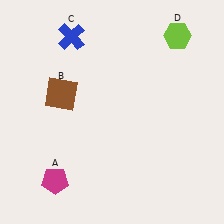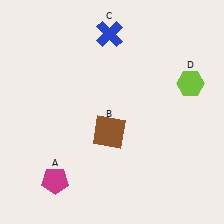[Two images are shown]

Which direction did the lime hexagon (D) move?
The lime hexagon (D) moved down.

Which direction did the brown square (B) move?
The brown square (B) moved right.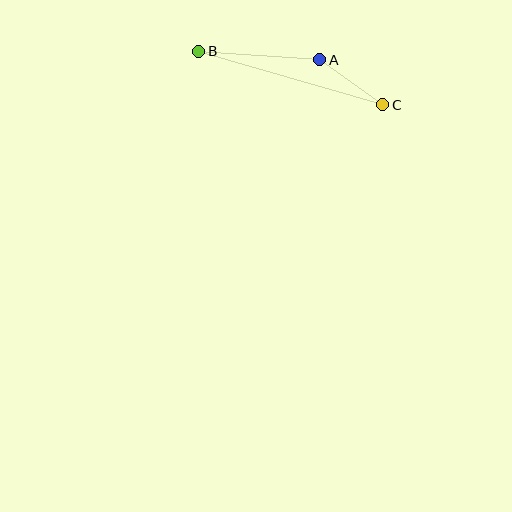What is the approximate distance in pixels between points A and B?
The distance between A and B is approximately 121 pixels.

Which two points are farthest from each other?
Points B and C are farthest from each other.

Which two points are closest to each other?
Points A and C are closest to each other.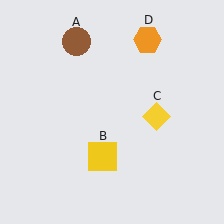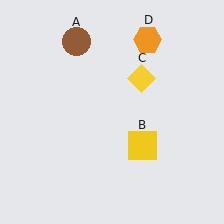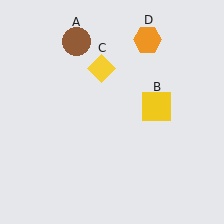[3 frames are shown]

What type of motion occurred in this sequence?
The yellow square (object B), yellow diamond (object C) rotated counterclockwise around the center of the scene.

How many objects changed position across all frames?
2 objects changed position: yellow square (object B), yellow diamond (object C).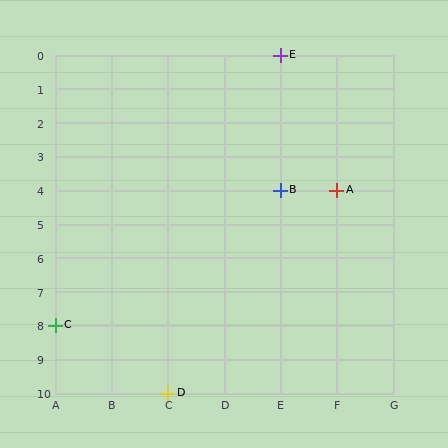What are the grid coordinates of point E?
Point E is at grid coordinates (E, 0).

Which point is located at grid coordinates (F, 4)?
Point A is at (F, 4).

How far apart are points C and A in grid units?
Points C and A are 5 columns and 4 rows apart (about 6.4 grid units diagonally).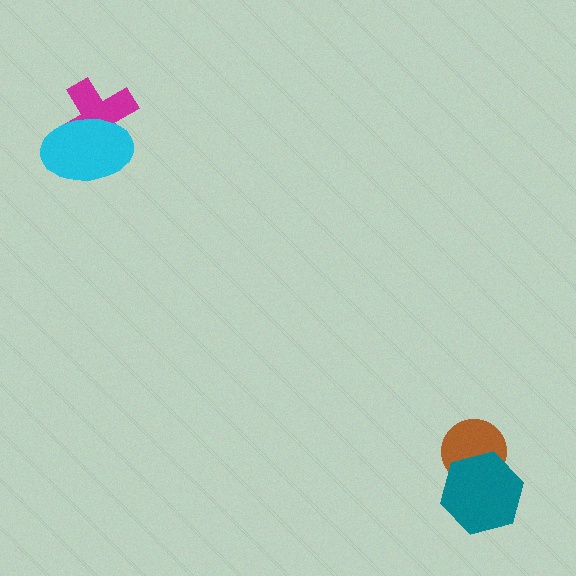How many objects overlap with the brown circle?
1 object overlaps with the brown circle.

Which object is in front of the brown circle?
The teal hexagon is in front of the brown circle.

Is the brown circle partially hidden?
Yes, it is partially covered by another shape.